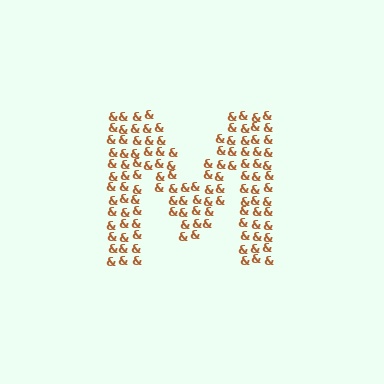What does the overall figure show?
The overall figure shows the letter M.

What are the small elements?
The small elements are ampersands.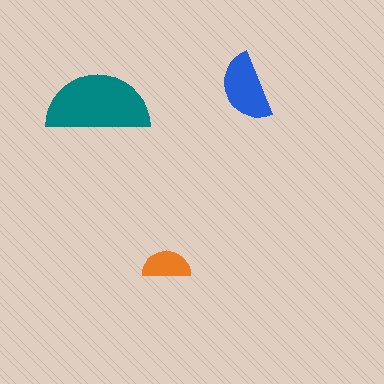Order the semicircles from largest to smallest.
the teal one, the blue one, the orange one.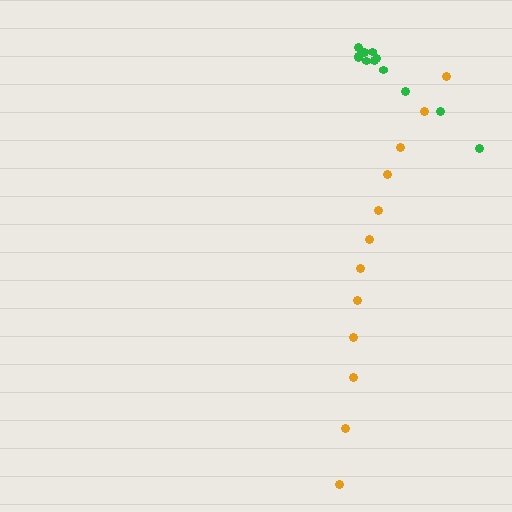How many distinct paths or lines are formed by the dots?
There are 2 distinct paths.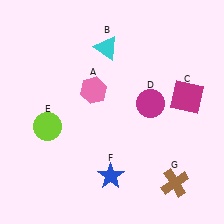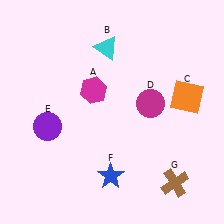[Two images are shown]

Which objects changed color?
A changed from pink to magenta. C changed from magenta to orange. E changed from lime to purple.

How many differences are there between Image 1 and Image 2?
There are 3 differences between the two images.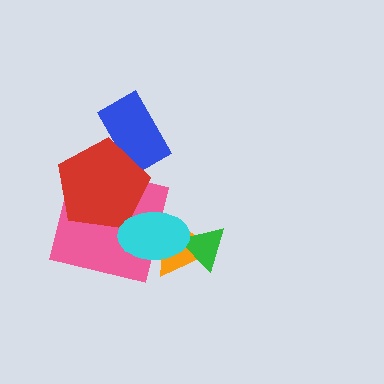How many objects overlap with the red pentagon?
3 objects overlap with the red pentagon.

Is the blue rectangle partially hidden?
Yes, it is partially covered by another shape.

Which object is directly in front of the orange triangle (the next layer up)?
The green triangle is directly in front of the orange triangle.